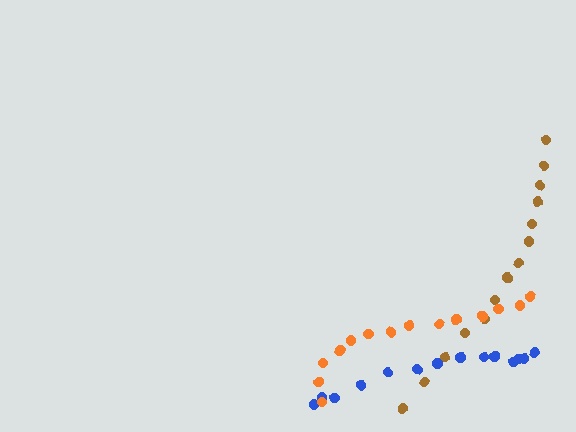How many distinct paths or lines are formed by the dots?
There are 3 distinct paths.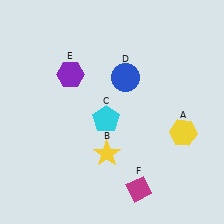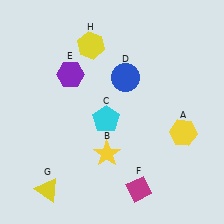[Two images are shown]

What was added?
A yellow triangle (G), a yellow hexagon (H) were added in Image 2.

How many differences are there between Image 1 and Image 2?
There are 2 differences between the two images.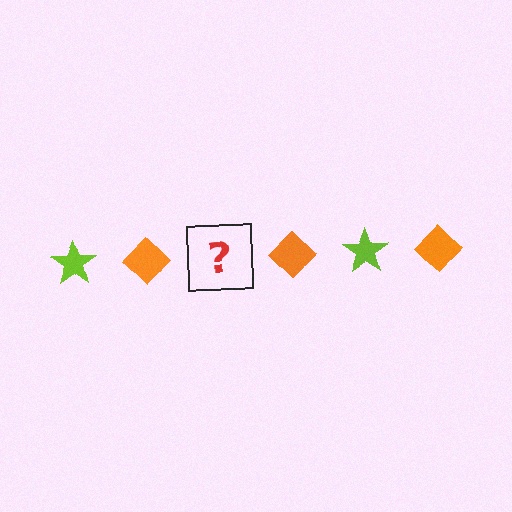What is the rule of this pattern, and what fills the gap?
The rule is that the pattern alternates between lime star and orange diamond. The gap should be filled with a lime star.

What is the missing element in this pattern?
The missing element is a lime star.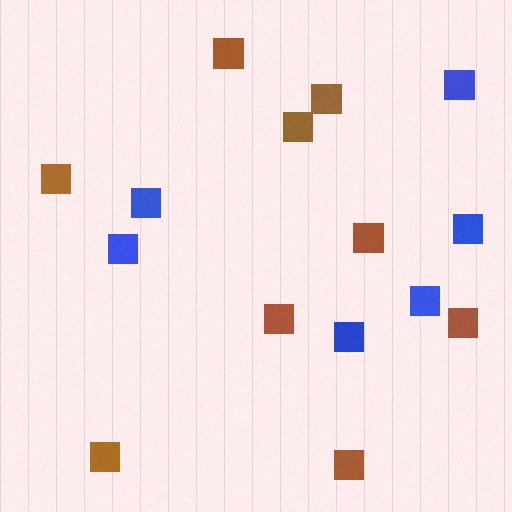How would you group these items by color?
There are 2 groups: one group of brown squares (9) and one group of blue squares (6).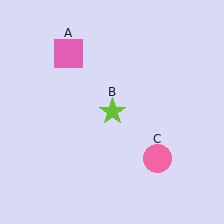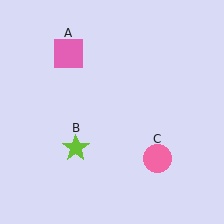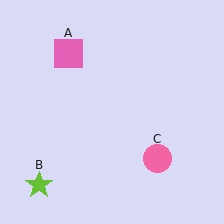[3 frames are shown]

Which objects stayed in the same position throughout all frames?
Pink square (object A) and pink circle (object C) remained stationary.